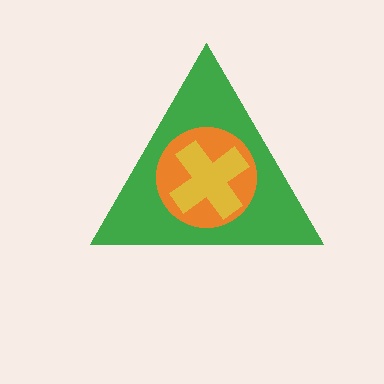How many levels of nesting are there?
3.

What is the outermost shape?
The green triangle.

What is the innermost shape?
The yellow cross.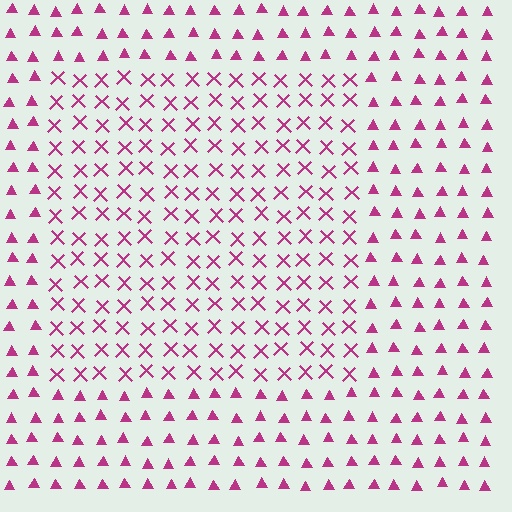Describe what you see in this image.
The image is filled with small magenta elements arranged in a uniform grid. A rectangle-shaped region contains X marks, while the surrounding area contains triangles. The boundary is defined purely by the change in element shape.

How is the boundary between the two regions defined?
The boundary is defined by a change in element shape: X marks inside vs. triangles outside. All elements share the same color and spacing.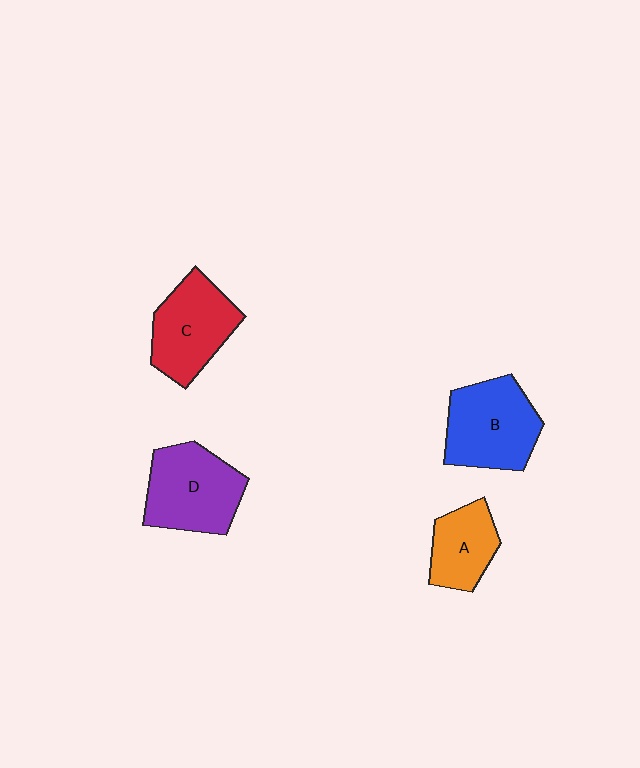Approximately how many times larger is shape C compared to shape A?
Approximately 1.4 times.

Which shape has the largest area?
Shape B (blue).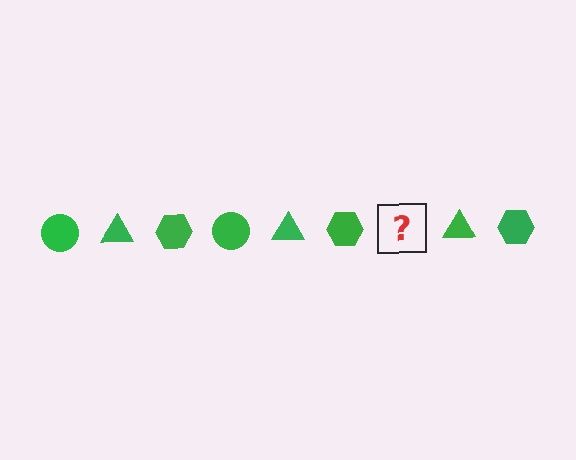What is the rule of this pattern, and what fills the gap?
The rule is that the pattern cycles through circle, triangle, hexagon shapes in green. The gap should be filled with a green circle.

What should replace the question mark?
The question mark should be replaced with a green circle.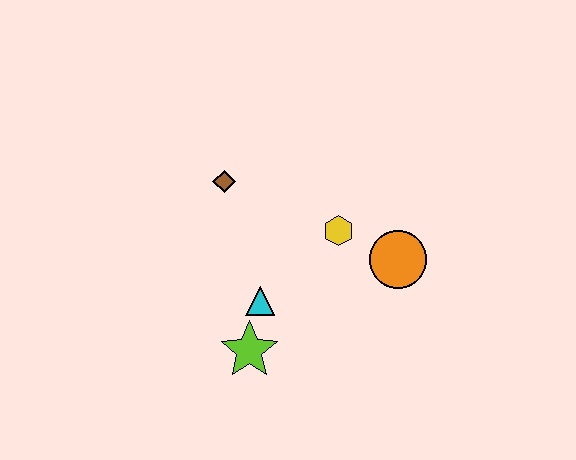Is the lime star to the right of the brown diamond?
Yes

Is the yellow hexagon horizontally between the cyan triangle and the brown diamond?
No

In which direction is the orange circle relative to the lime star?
The orange circle is to the right of the lime star.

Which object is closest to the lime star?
The cyan triangle is closest to the lime star.